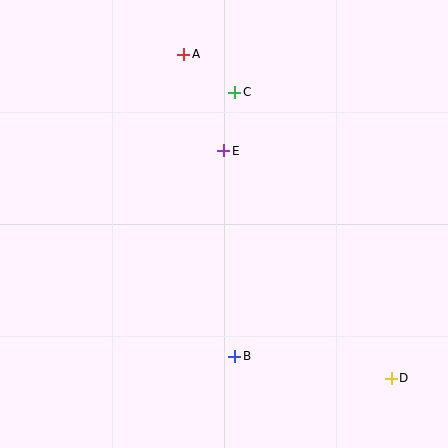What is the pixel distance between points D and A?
The distance between D and A is 385 pixels.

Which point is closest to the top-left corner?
Point A is closest to the top-left corner.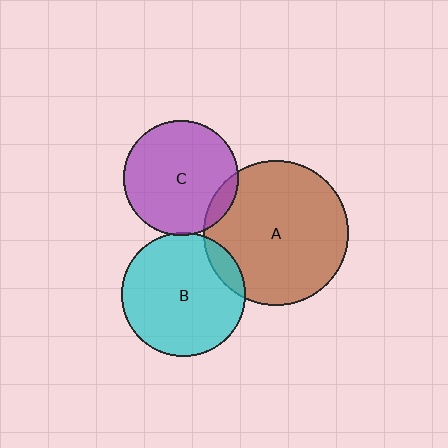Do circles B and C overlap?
Yes.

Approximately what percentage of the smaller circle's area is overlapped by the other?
Approximately 5%.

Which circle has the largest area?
Circle A (brown).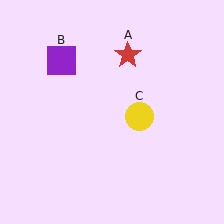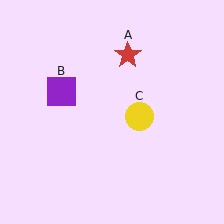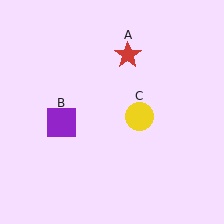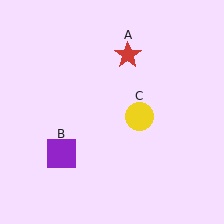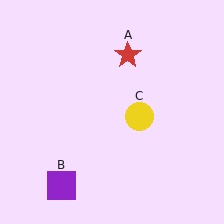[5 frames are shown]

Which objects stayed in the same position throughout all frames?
Red star (object A) and yellow circle (object C) remained stationary.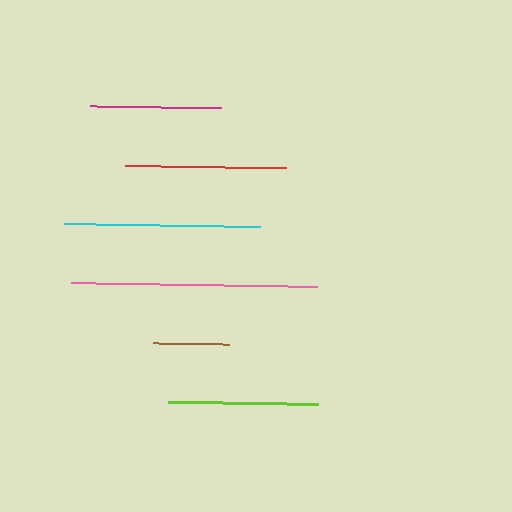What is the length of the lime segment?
The lime segment is approximately 150 pixels long.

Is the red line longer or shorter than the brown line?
The red line is longer than the brown line.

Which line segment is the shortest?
The brown line is the shortest at approximately 76 pixels.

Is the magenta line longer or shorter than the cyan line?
The cyan line is longer than the magenta line.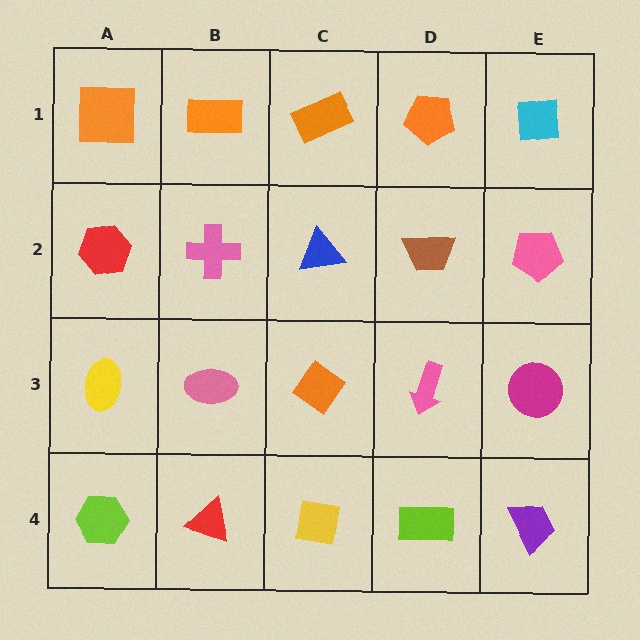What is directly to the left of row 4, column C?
A red triangle.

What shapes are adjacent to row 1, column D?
A brown trapezoid (row 2, column D), an orange rectangle (row 1, column C), a cyan square (row 1, column E).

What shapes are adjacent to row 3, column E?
A pink pentagon (row 2, column E), a purple trapezoid (row 4, column E), a pink arrow (row 3, column D).